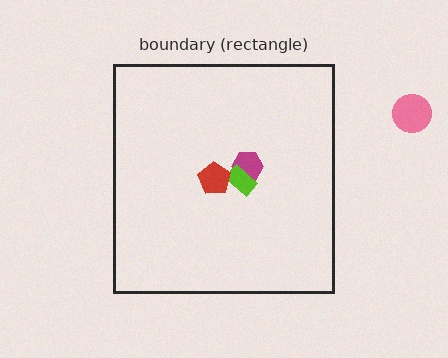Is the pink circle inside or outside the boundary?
Outside.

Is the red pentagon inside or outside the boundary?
Inside.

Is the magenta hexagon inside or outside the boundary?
Inside.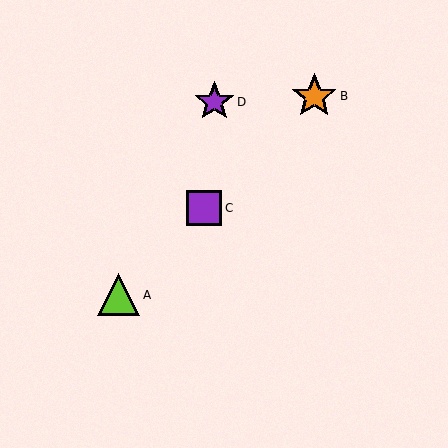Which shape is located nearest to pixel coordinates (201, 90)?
The purple star (labeled D) at (214, 102) is nearest to that location.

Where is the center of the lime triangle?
The center of the lime triangle is at (119, 295).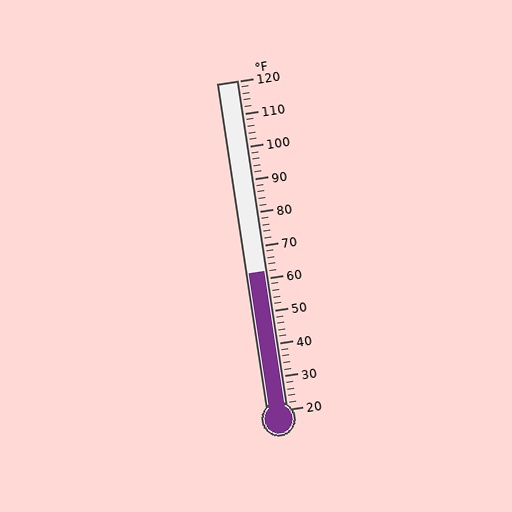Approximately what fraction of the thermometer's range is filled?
The thermometer is filled to approximately 40% of its range.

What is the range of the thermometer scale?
The thermometer scale ranges from 20°F to 120°F.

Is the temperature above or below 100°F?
The temperature is below 100°F.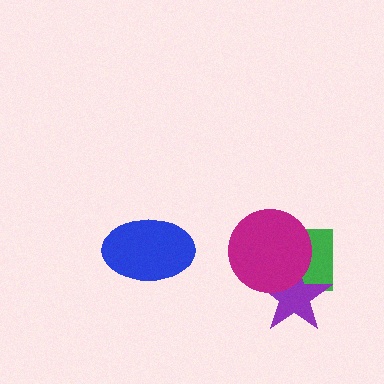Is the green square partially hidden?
Yes, it is partially covered by another shape.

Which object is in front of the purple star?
The magenta circle is in front of the purple star.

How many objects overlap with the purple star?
2 objects overlap with the purple star.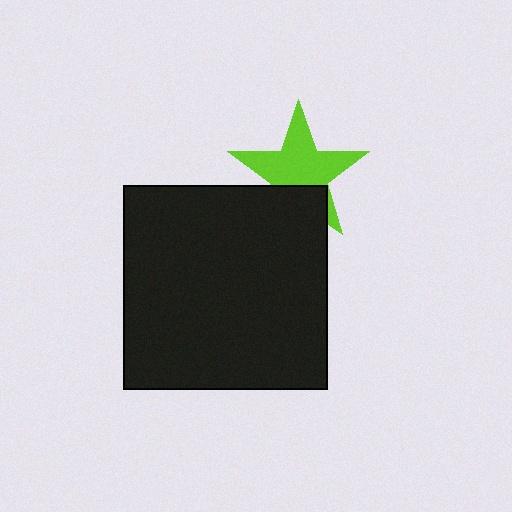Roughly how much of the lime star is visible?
Most of it is visible (roughly 70%).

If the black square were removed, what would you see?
You would see the complete lime star.